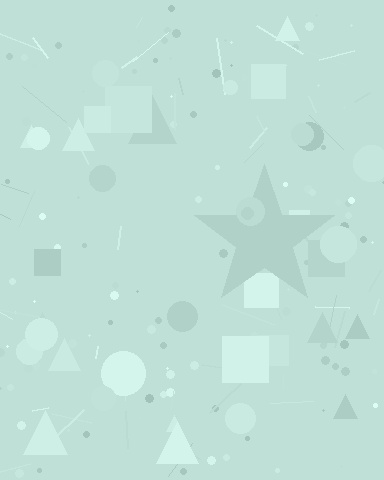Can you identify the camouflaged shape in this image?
The camouflaged shape is a star.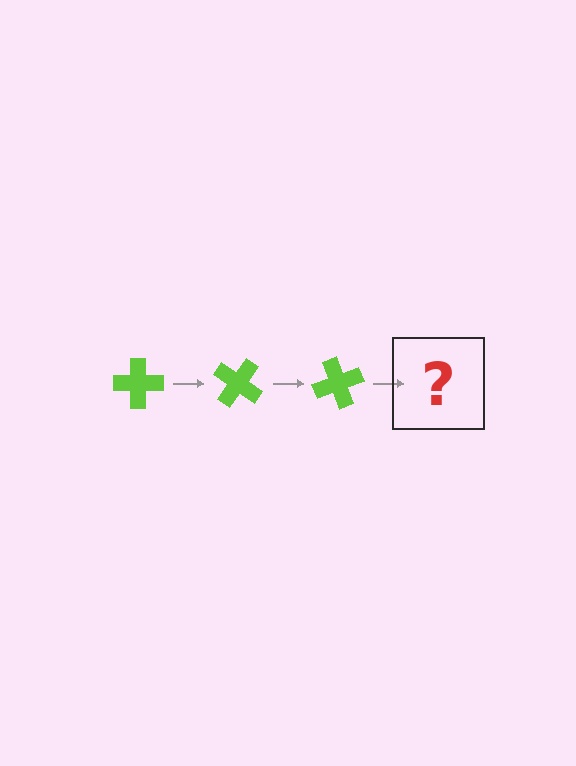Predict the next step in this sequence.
The next step is a lime cross rotated 105 degrees.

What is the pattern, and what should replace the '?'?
The pattern is that the cross rotates 35 degrees each step. The '?' should be a lime cross rotated 105 degrees.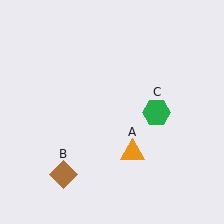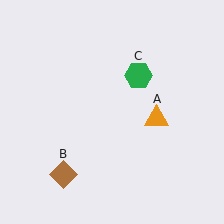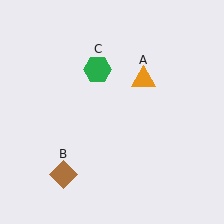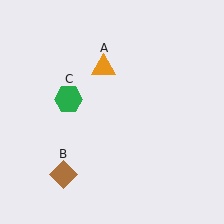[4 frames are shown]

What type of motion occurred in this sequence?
The orange triangle (object A), green hexagon (object C) rotated counterclockwise around the center of the scene.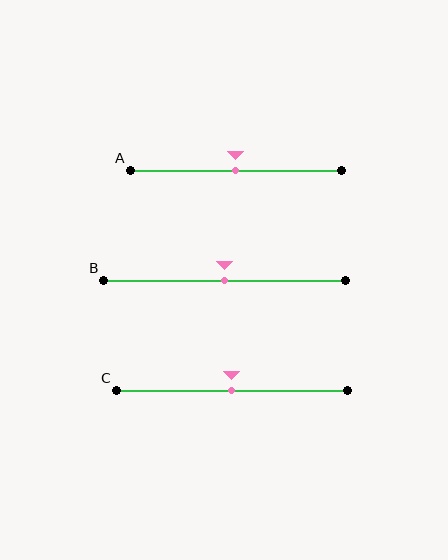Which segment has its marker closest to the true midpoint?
Segment A has its marker closest to the true midpoint.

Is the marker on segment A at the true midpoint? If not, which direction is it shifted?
Yes, the marker on segment A is at the true midpoint.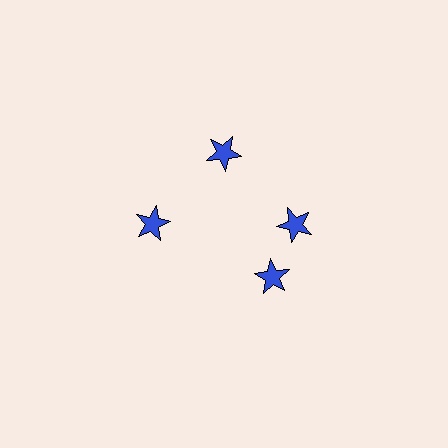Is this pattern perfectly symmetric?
No. The 4 blue stars are arranged in a ring, but one element near the 6 o'clock position is rotated out of alignment along the ring, breaking the 4-fold rotational symmetry.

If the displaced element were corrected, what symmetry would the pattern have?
It would have 4-fold rotational symmetry — the pattern would map onto itself every 90 degrees.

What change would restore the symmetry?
The symmetry would be restored by rotating it back into even spacing with its neighbors so that all 4 stars sit at equal angles and equal distance from the center.